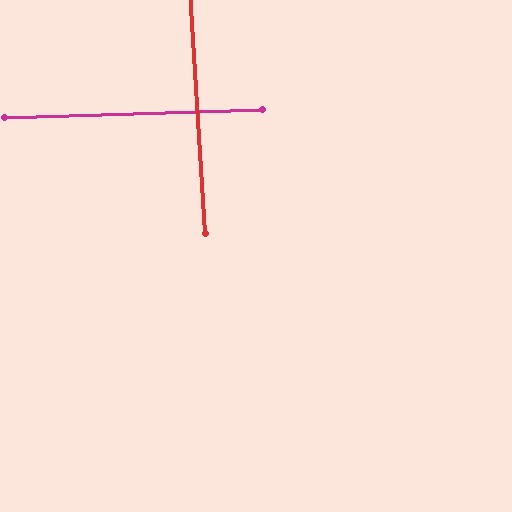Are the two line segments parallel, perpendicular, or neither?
Perpendicular — they meet at approximately 88°.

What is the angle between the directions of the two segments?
Approximately 88 degrees.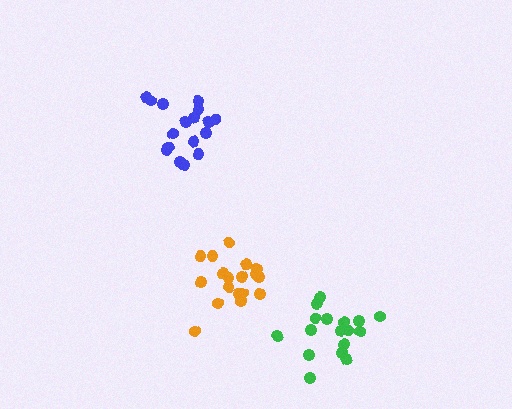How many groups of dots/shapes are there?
There are 3 groups.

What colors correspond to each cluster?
The clusters are colored: green, orange, blue.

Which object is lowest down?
The green cluster is bottommost.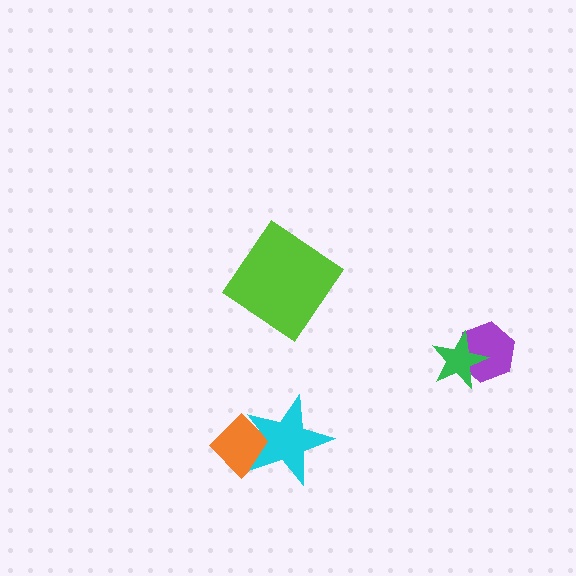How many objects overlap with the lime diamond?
0 objects overlap with the lime diamond.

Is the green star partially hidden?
No, no other shape covers it.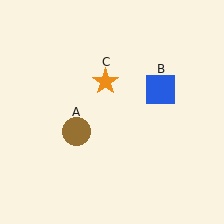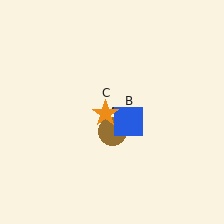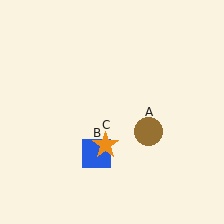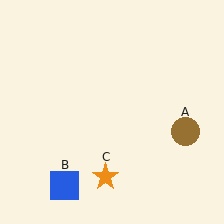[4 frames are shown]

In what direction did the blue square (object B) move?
The blue square (object B) moved down and to the left.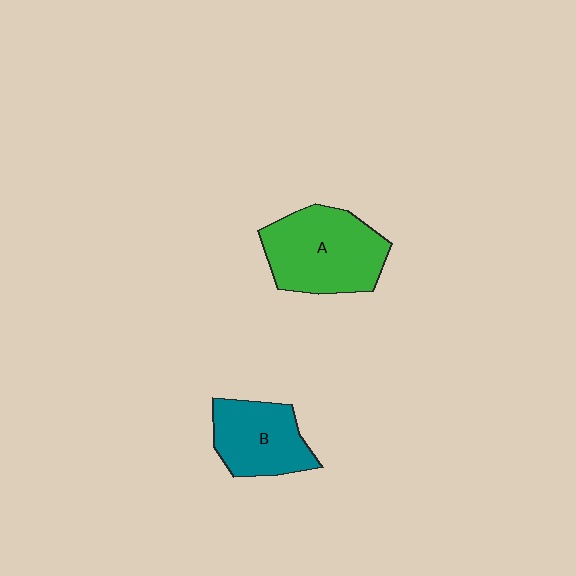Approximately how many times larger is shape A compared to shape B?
Approximately 1.4 times.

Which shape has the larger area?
Shape A (green).